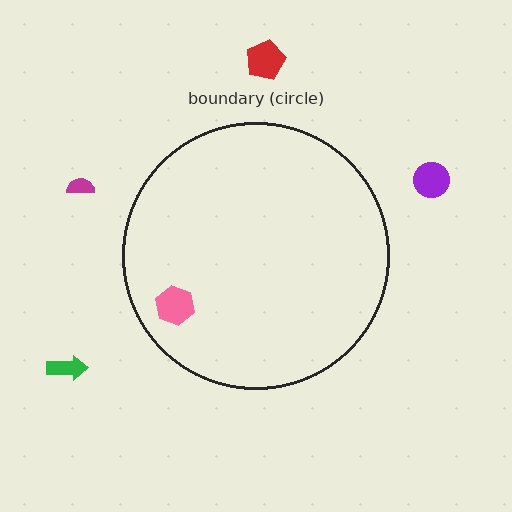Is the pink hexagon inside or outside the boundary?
Inside.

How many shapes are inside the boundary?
1 inside, 4 outside.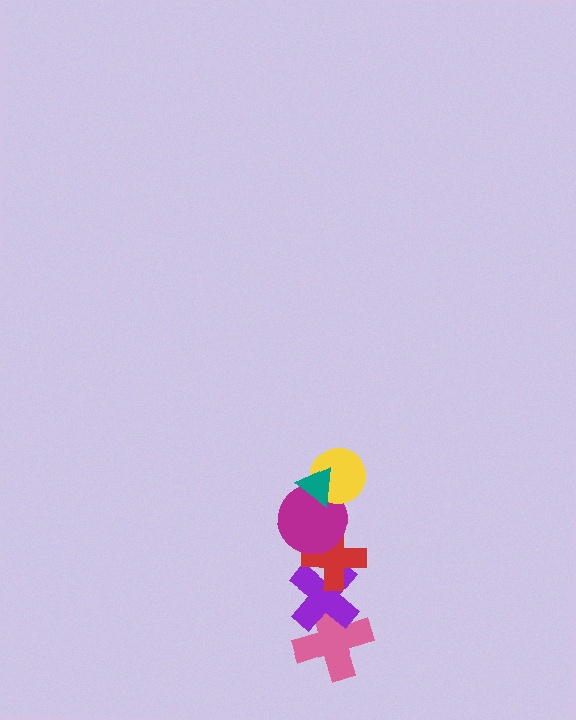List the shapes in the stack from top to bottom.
From top to bottom: the teal triangle, the yellow circle, the magenta circle, the red cross, the purple cross, the pink cross.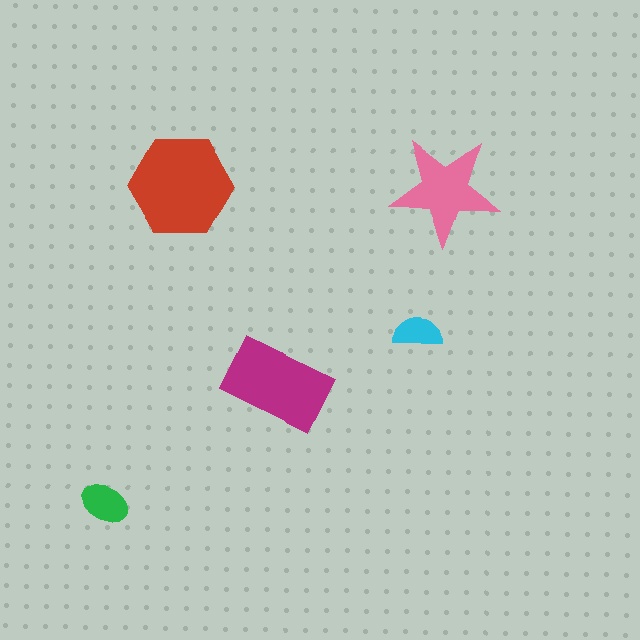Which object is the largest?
The red hexagon.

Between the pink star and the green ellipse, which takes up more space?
The pink star.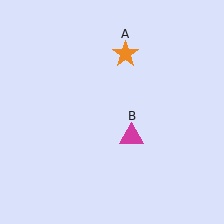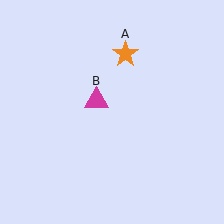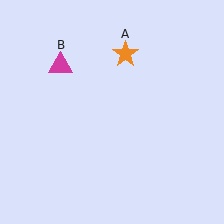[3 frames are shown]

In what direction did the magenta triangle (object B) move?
The magenta triangle (object B) moved up and to the left.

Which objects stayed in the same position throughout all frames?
Orange star (object A) remained stationary.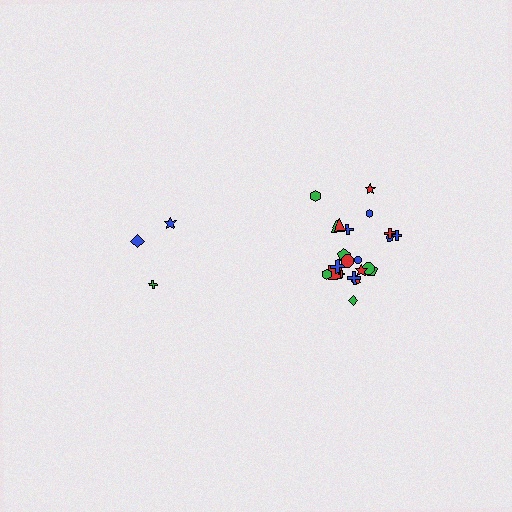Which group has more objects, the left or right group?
The right group.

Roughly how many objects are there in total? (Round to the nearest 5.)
Roughly 25 objects in total.